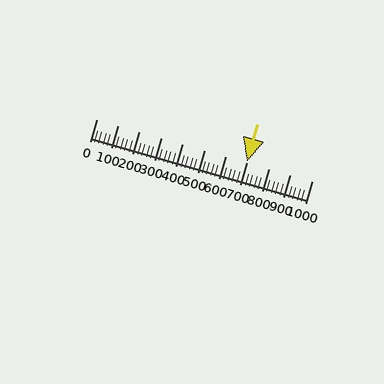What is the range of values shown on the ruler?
The ruler shows values from 0 to 1000.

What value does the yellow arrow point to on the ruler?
The yellow arrow points to approximately 700.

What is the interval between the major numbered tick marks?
The major tick marks are spaced 100 units apart.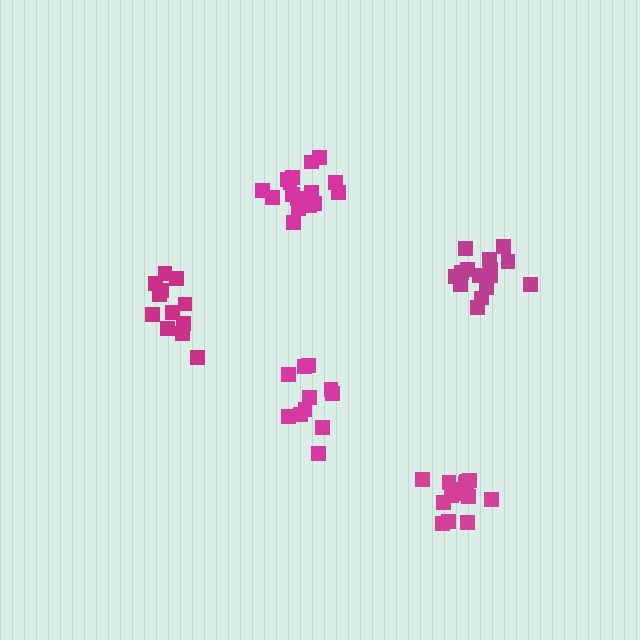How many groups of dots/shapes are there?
There are 5 groups.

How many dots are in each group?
Group 1: 15 dots, Group 2: 16 dots, Group 3: 14 dots, Group 4: 11 dots, Group 5: 12 dots (68 total).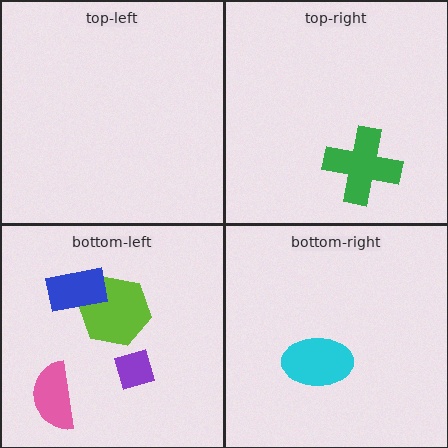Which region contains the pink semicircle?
The bottom-left region.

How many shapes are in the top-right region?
1.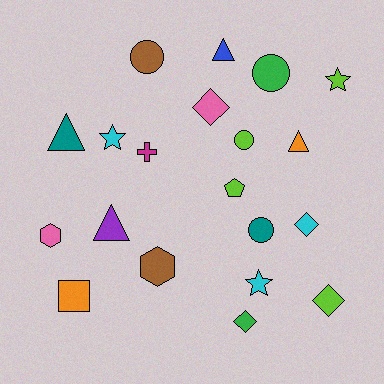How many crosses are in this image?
There is 1 cross.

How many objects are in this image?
There are 20 objects.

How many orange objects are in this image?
There are 2 orange objects.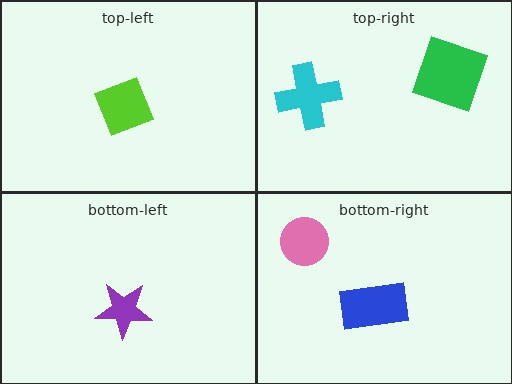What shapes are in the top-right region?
The green square, the cyan cross.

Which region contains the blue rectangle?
The bottom-right region.